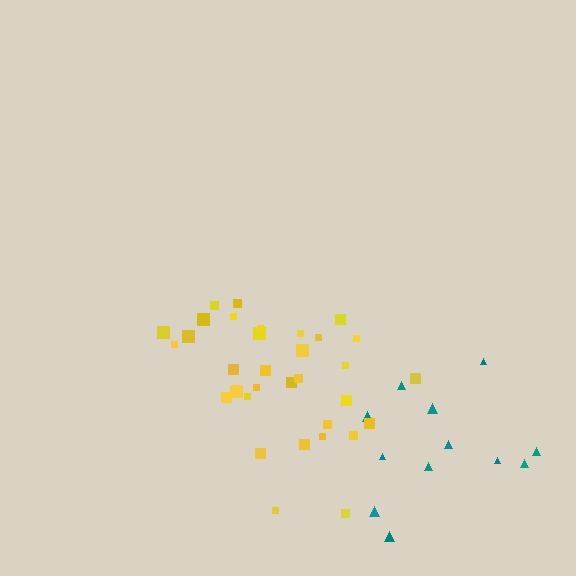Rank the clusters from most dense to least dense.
yellow, teal.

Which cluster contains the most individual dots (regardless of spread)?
Yellow (33).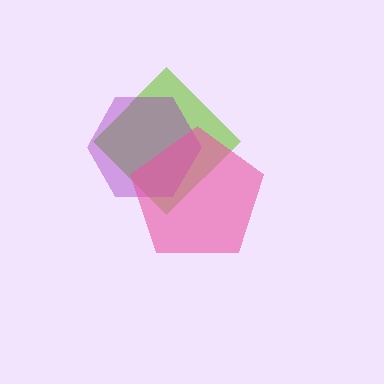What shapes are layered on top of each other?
The layered shapes are: a lime diamond, a purple hexagon, a pink pentagon.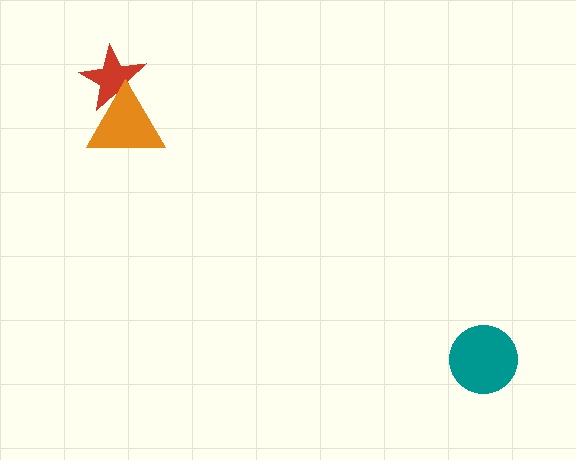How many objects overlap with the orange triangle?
1 object overlaps with the orange triangle.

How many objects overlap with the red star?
1 object overlaps with the red star.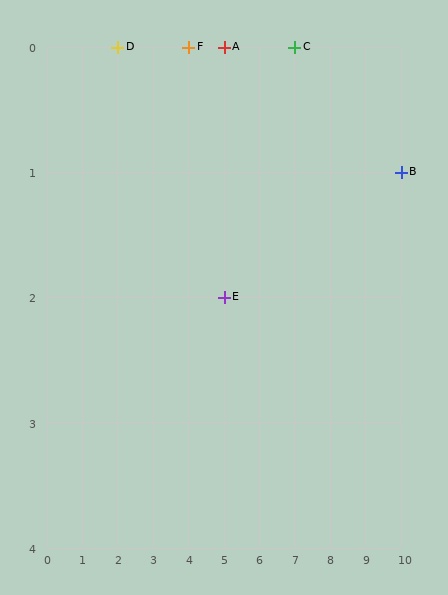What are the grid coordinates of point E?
Point E is at grid coordinates (5, 2).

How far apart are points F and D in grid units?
Points F and D are 2 columns apart.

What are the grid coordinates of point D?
Point D is at grid coordinates (2, 0).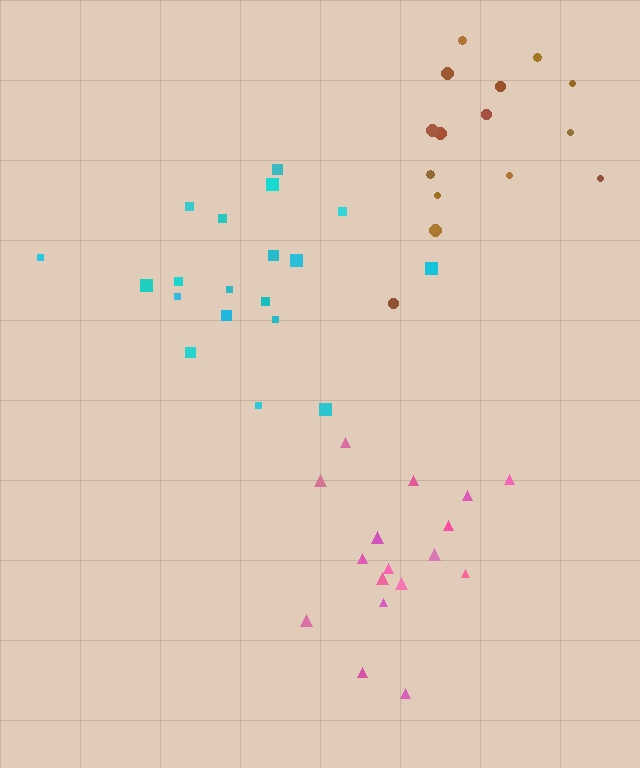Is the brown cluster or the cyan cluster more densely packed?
Cyan.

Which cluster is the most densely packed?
Pink.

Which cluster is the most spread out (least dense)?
Brown.